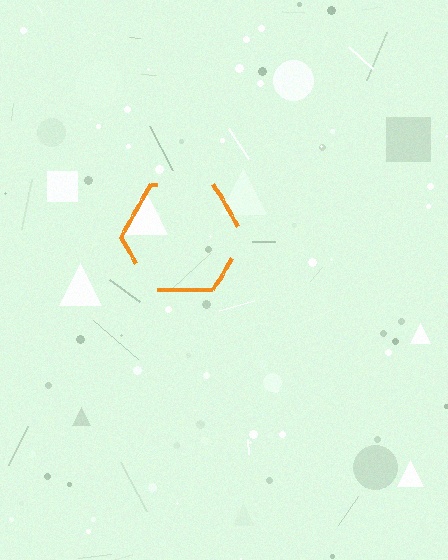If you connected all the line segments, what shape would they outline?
They would outline a hexagon.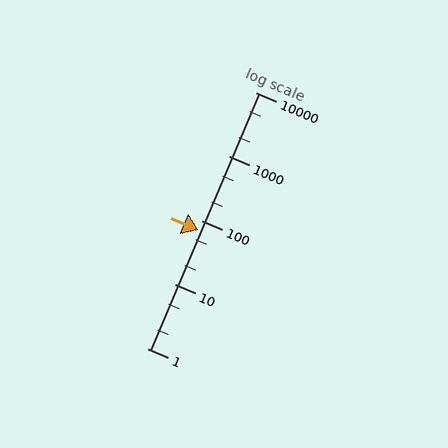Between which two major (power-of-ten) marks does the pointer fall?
The pointer is between 10 and 100.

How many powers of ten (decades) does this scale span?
The scale spans 4 decades, from 1 to 10000.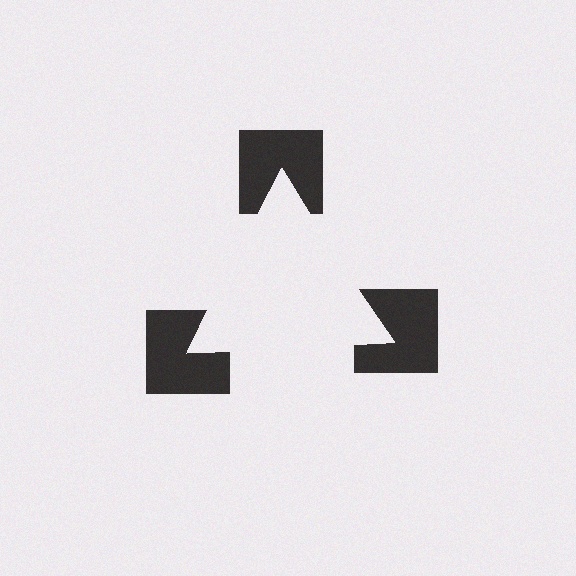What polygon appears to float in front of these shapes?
An illusory triangle — its edges are inferred from the aligned wedge cuts in the notched squares, not physically drawn.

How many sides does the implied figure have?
3 sides.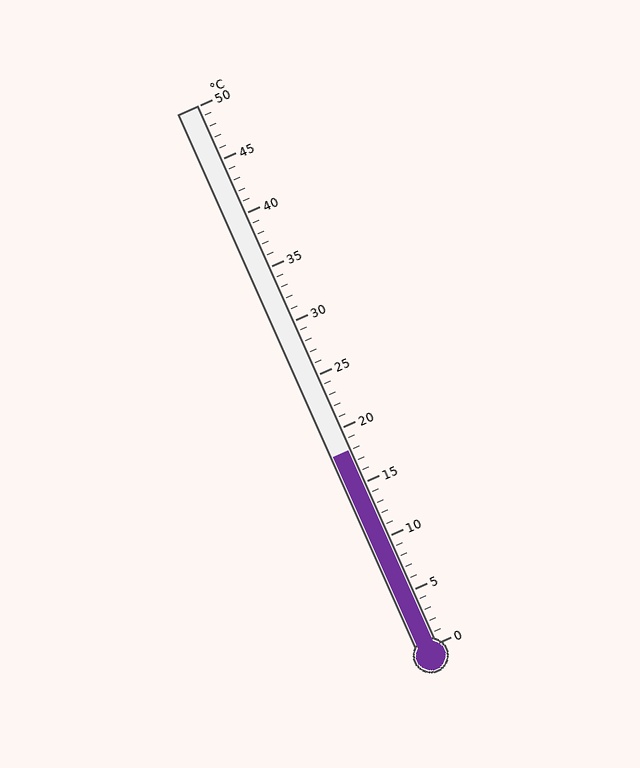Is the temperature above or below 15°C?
The temperature is above 15°C.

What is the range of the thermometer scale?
The thermometer scale ranges from 0°C to 50°C.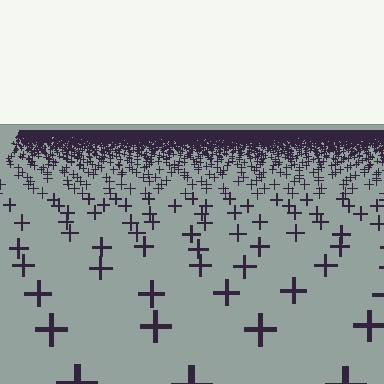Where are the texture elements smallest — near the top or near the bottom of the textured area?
Near the top.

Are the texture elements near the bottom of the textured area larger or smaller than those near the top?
Larger. Near the bottom, elements are closer to the viewer and appear at a bigger on-screen size.